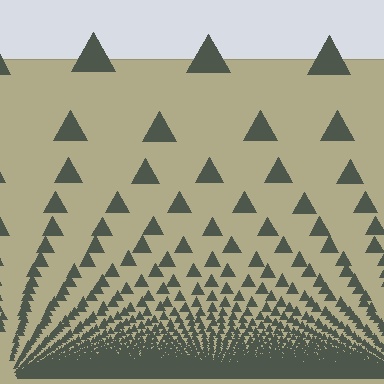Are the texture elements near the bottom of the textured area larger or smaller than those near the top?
Smaller. The gradient is inverted — elements near the bottom are smaller and denser.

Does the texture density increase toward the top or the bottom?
Density increases toward the bottom.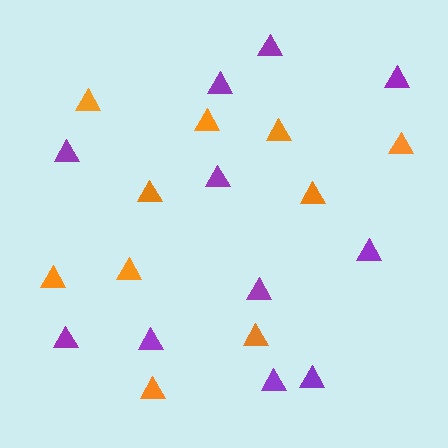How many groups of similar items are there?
There are 2 groups: one group of purple triangles (11) and one group of orange triangles (10).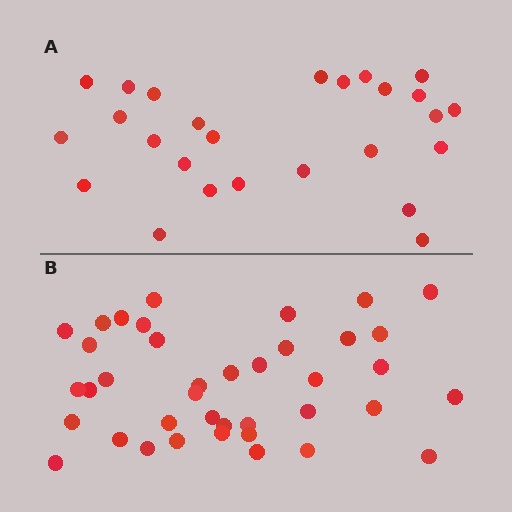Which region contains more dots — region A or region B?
Region B (the bottom region) has more dots.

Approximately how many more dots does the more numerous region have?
Region B has approximately 15 more dots than region A.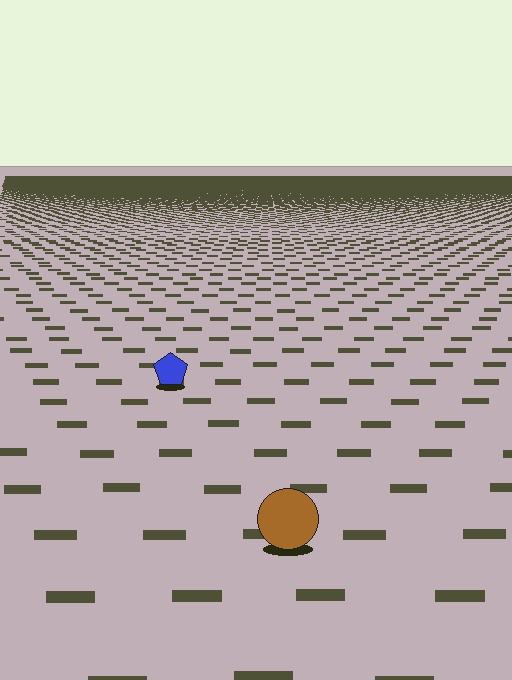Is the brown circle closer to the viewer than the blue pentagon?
Yes. The brown circle is closer — you can tell from the texture gradient: the ground texture is coarser near it.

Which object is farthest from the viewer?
The blue pentagon is farthest from the viewer. It appears smaller and the ground texture around it is denser.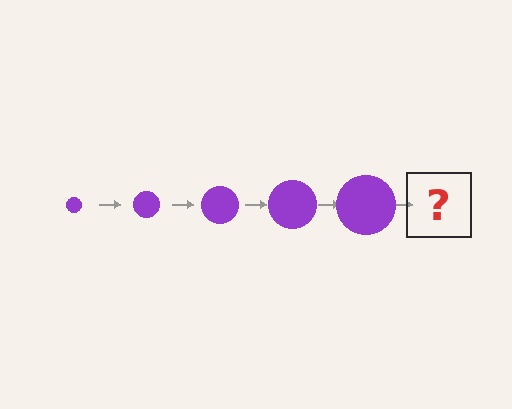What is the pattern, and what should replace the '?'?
The pattern is that the circle gets progressively larger each step. The '?' should be a purple circle, larger than the previous one.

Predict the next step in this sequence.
The next step is a purple circle, larger than the previous one.